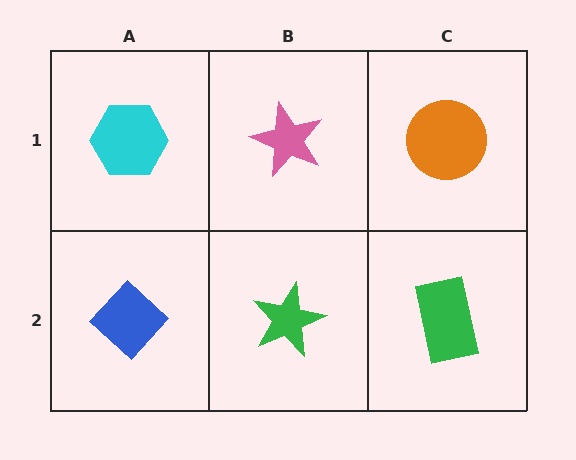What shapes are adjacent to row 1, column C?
A green rectangle (row 2, column C), a pink star (row 1, column B).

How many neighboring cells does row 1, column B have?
3.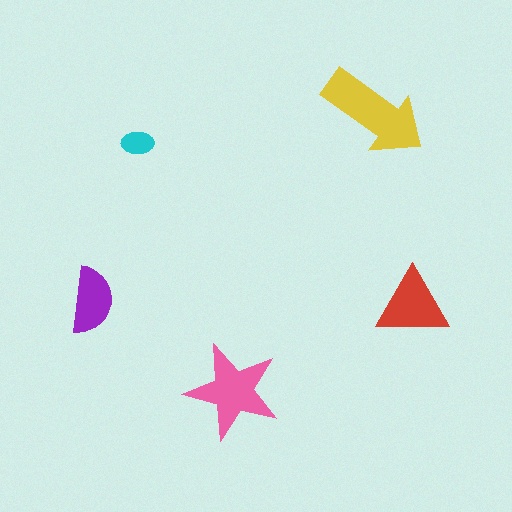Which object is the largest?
The yellow arrow.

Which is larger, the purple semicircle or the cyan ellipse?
The purple semicircle.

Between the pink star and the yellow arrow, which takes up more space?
The yellow arrow.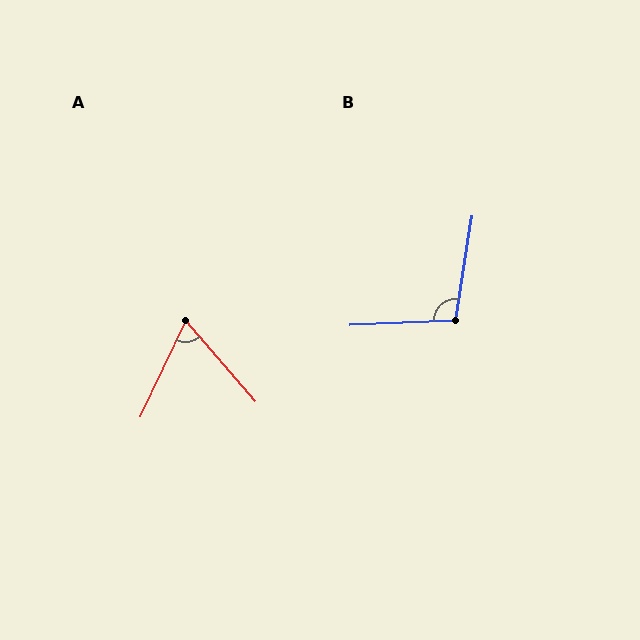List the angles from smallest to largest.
A (66°), B (101°).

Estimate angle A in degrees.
Approximately 66 degrees.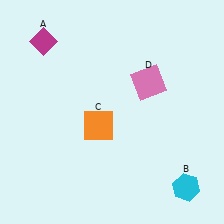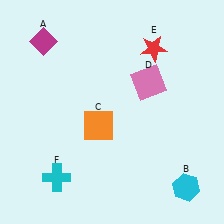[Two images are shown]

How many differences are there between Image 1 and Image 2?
There are 2 differences between the two images.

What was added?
A red star (E), a cyan cross (F) were added in Image 2.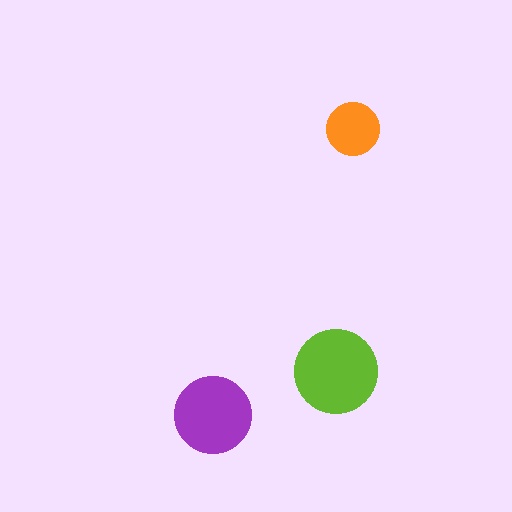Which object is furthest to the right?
The orange circle is rightmost.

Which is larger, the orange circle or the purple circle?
The purple one.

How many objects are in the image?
There are 3 objects in the image.